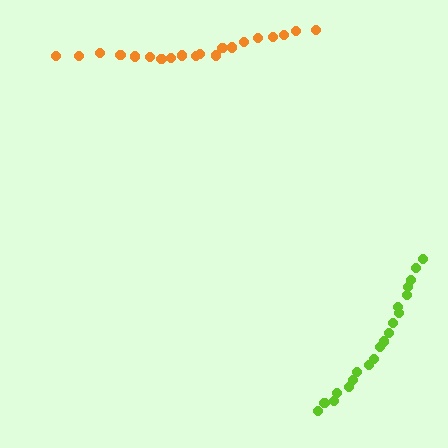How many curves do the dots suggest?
There are 2 distinct paths.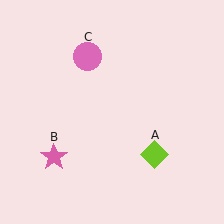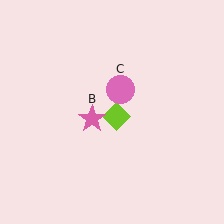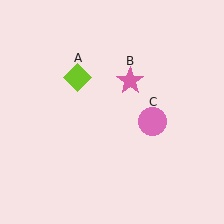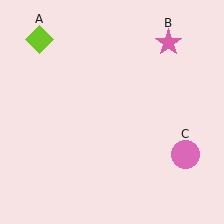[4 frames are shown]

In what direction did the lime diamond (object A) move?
The lime diamond (object A) moved up and to the left.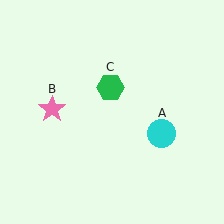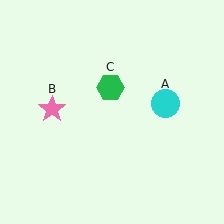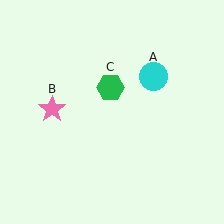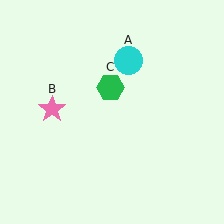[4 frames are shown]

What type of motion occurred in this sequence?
The cyan circle (object A) rotated counterclockwise around the center of the scene.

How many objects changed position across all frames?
1 object changed position: cyan circle (object A).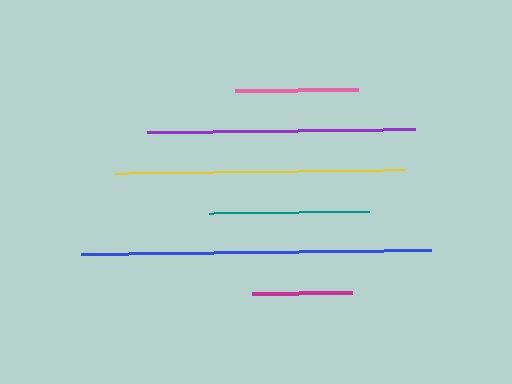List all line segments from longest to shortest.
From longest to shortest: blue, yellow, purple, teal, pink, magenta.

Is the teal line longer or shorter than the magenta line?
The teal line is longer than the magenta line.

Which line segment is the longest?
The blue line is the longest at approximately 350 pixels.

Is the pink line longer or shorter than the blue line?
The blue line is longer than the pink line.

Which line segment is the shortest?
The magenta line is the shortest at approximately 100 pixels.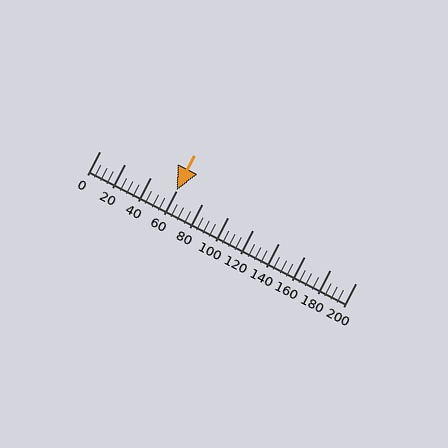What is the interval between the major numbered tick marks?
The major tick marks are spaced 20 units apart.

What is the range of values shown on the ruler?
The ruler shows values from 0 to 200.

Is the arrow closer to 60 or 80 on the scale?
The arrow is closer to 60.